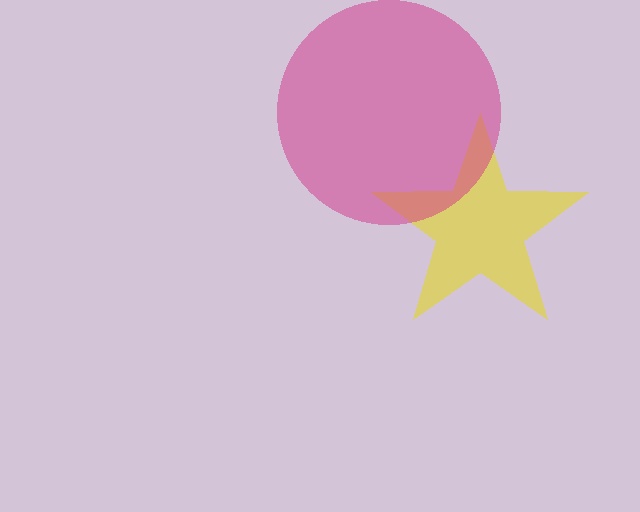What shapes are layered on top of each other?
The layered shapes are: a yellow star, a magenta circle.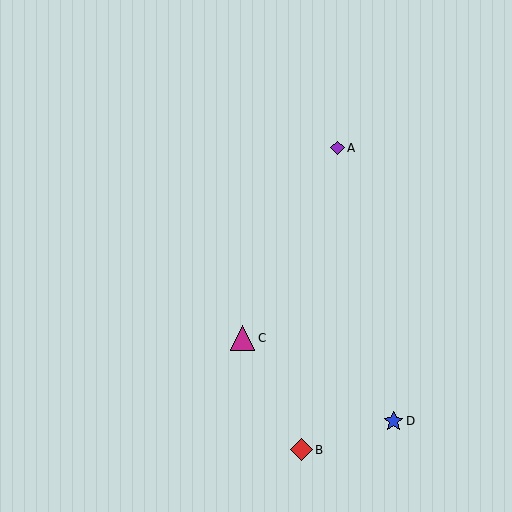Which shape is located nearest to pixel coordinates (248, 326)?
The magenta triangle (labeled C) at (242, 338) is nearest to that location.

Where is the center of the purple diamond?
The center of the purple diamond is at (337, 148).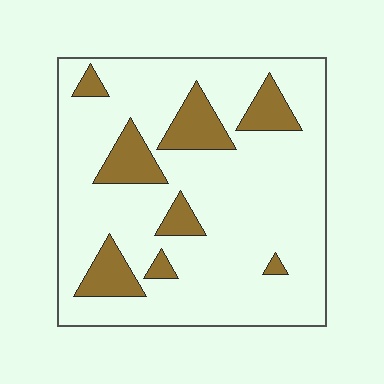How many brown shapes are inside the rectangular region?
8.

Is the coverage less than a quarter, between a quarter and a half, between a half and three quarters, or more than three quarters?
Less than a quarter.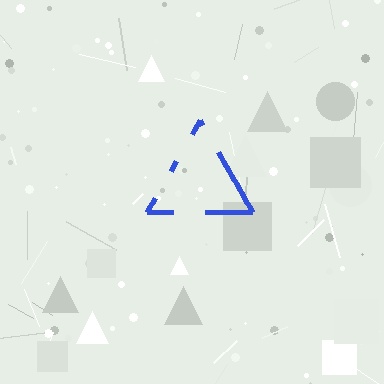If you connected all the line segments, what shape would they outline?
They would outline a triangle.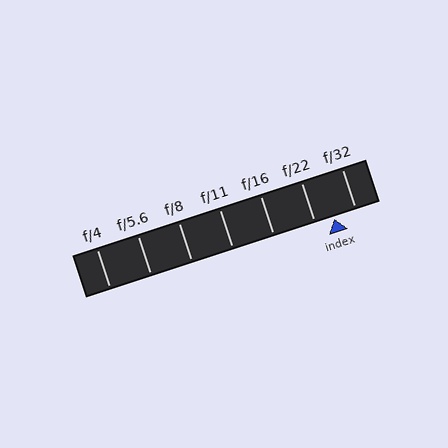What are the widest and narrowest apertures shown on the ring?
The widest aperture shown is f/4 and the narrowest is f/32.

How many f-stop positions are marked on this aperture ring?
There are 7 f-stop positions marked.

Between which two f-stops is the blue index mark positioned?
The index mark is between f/22 and f/32.